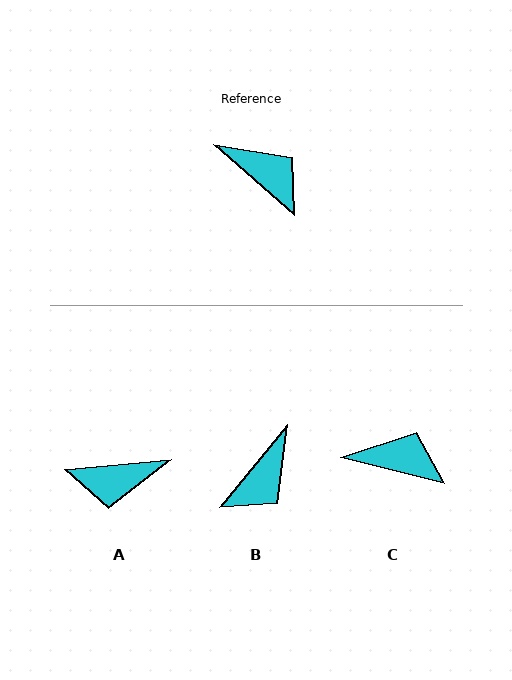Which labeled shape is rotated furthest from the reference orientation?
A, about 133 degrees away.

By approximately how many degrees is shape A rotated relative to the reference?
Approximately 133 degrees clockwise.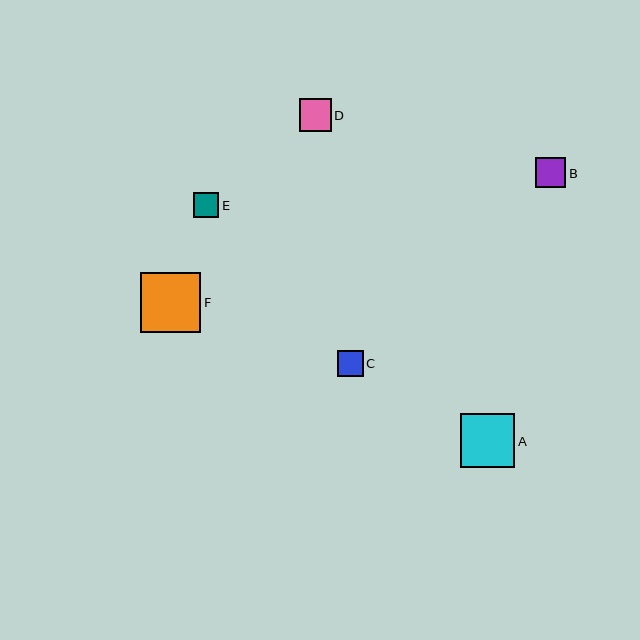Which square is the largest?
Square F is the largest with a size of approximately 60 pixels.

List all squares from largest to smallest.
From largest to smallest: F, A, D, B, C, E.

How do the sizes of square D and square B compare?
Square D and square B are approximately the same size.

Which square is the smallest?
Square E is the smallest with a size of approximately 25 pixels.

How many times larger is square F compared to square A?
Square F is approximately 1.1 times the size of square A.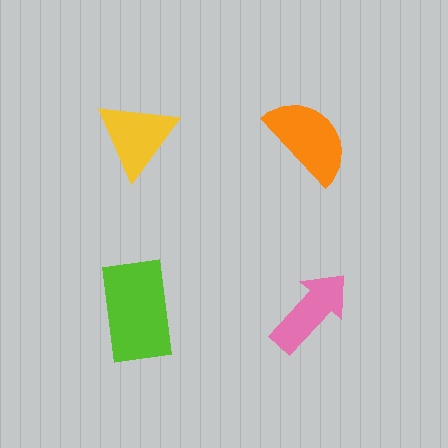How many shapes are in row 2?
2 shapes.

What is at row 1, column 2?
An orange semicircle.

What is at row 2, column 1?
A lime rectangle.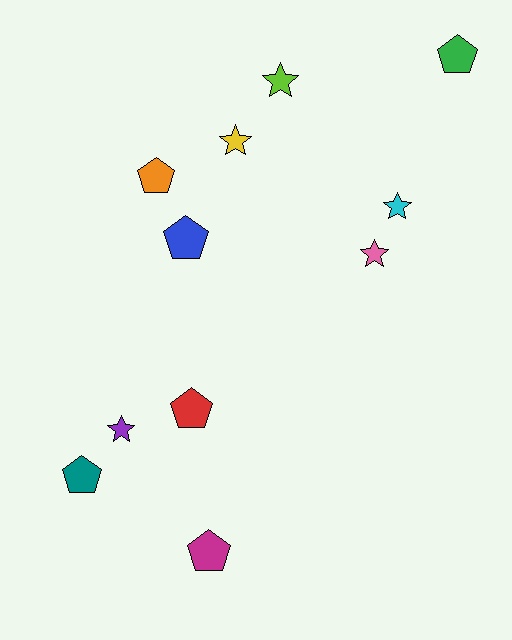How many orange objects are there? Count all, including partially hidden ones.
There is 1 orange object.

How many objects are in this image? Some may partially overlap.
There are 11 objects.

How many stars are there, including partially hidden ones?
There are 5 stars.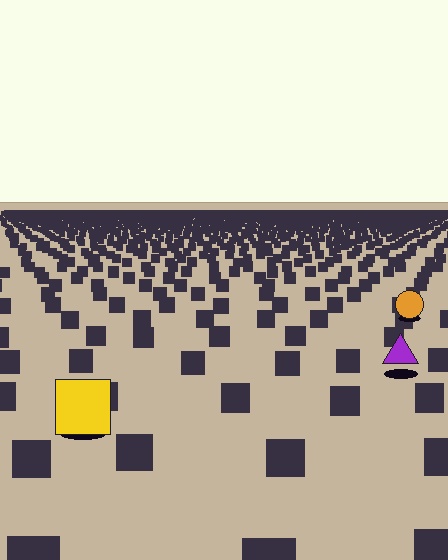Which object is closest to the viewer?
The yellow square is closest. The texture marks near it are larger and more spread out.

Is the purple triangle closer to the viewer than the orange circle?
Yes. The purple triangle is closer — you can tell from the texture gradient: the ground texture is coarser near it.